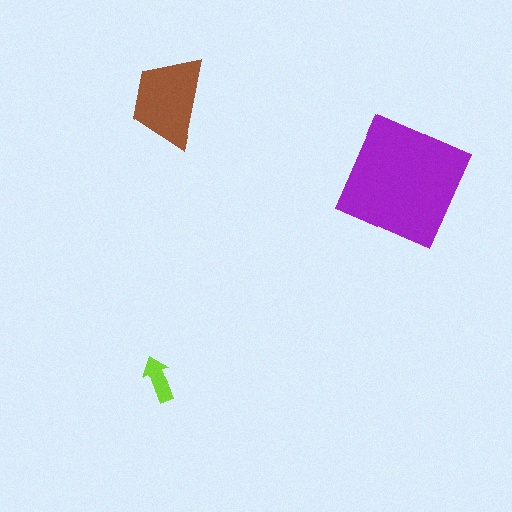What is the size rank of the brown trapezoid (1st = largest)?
2nd.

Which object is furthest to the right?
The purple square is rightmost.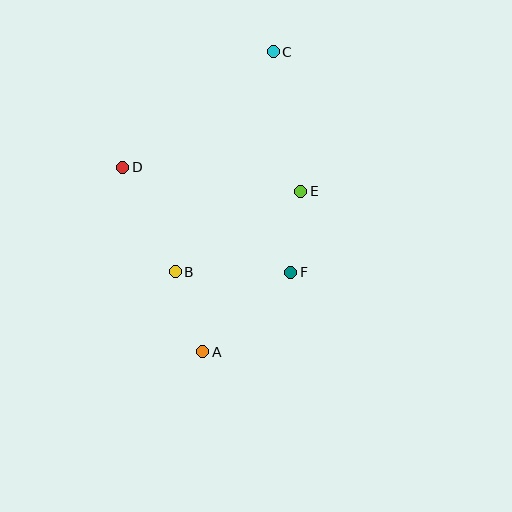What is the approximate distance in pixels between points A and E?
The distance between A and E is approximately 188 pixels.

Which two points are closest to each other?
Points E and F are closest to each other.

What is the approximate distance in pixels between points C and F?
The distance between C and F is approximately 221 pixels.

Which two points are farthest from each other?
Points A and C are farthest from each other.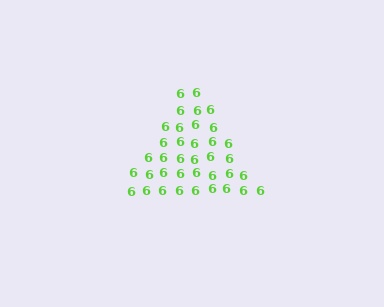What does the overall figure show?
The overall figure shows a triangle.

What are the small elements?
The small elements are digit 6's.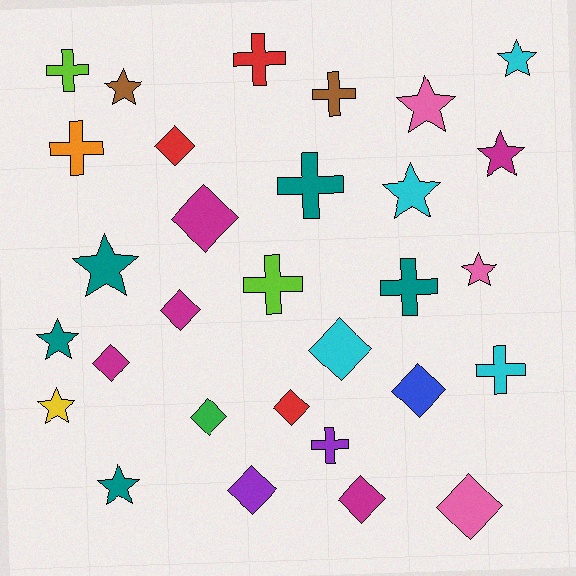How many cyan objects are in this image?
There are 4 cyan objects.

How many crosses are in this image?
There are 9 crosses.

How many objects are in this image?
There are 30 objects.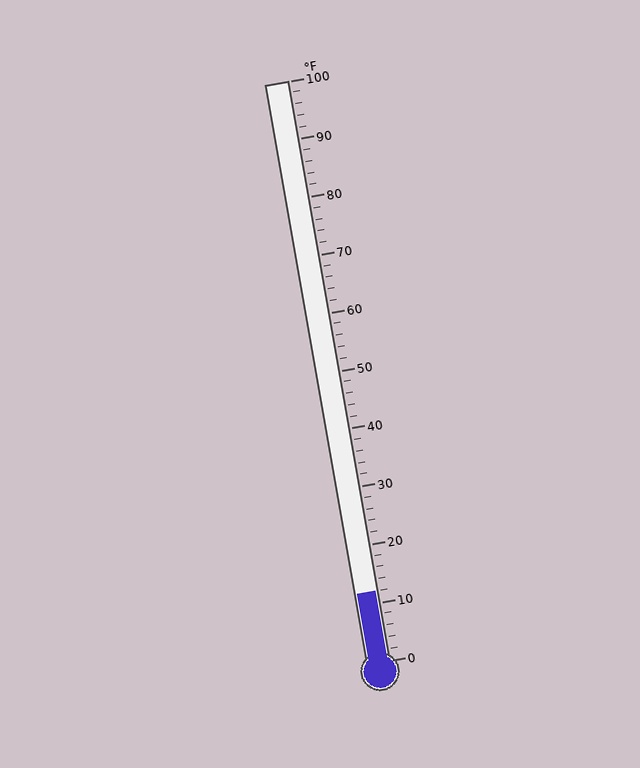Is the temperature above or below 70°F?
The temperature is below 70°F.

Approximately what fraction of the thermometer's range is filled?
The thermometer is filled to approximately 10% of its range.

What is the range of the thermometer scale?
The thermometer scale ranges from 0°F to 100°F.